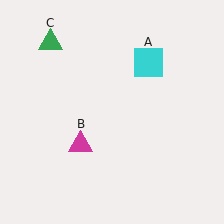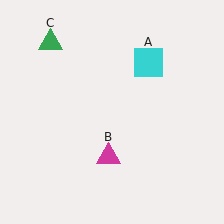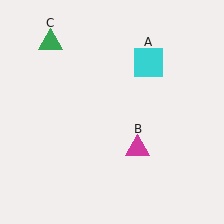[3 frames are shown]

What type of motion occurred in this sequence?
The magenta triangle (object B) rotated counterclockwise around the center of the scene.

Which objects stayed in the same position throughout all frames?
Cyan square (object A) and green triangle (object C) remained stationary.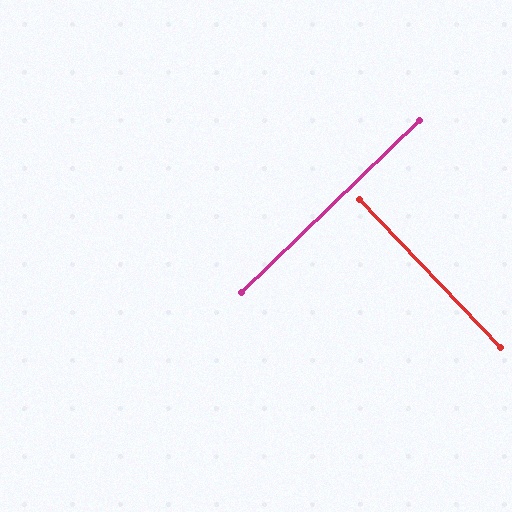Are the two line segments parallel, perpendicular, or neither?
Perpendicular — they meet at approximately 89°.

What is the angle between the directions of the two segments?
Approximately 89 degrees.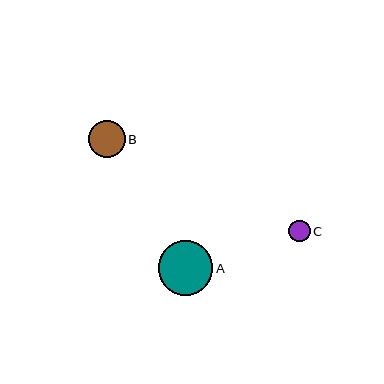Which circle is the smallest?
Circle C is the smallest with a size of approximately 21 pixels.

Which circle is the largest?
Circle A is the largest with a size of approximately 54 pixels.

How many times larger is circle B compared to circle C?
Circle B is approximately 1.7 times the size of circle C.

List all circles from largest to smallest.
From largest to smallest: A, B, C.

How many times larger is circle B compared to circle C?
Circle B is approximately 1.7 times the size of circle C.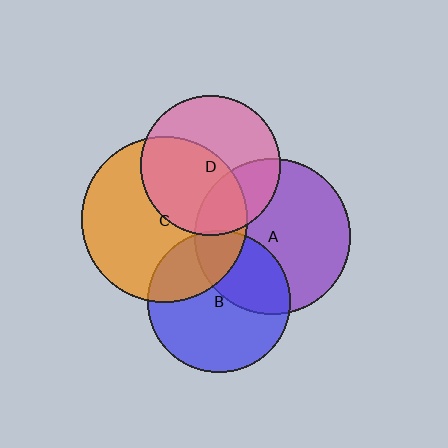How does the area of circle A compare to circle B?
Approximately 1.2 times.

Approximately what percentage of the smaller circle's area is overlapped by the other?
Approximately 5%.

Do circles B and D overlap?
Yes.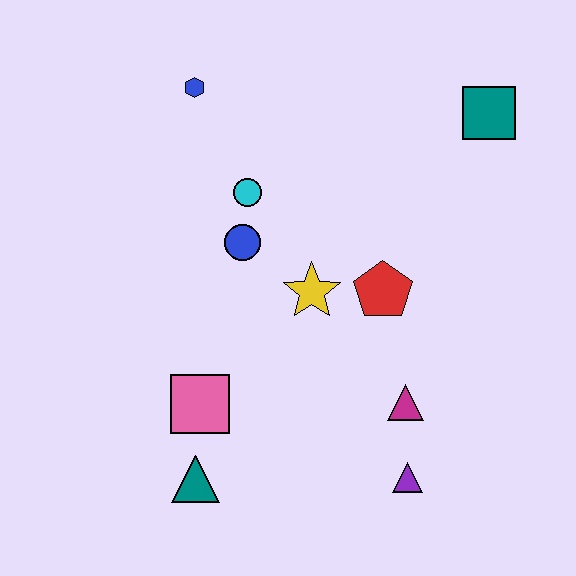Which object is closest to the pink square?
The teal triangle is closest to the pink square.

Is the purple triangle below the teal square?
Yes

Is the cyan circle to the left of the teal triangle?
No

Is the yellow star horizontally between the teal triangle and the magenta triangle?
Yes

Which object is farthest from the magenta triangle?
The blue hexagon is farthest from the magenta triangle.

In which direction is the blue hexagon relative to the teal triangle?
The blue hexagon is above the teal triangle.